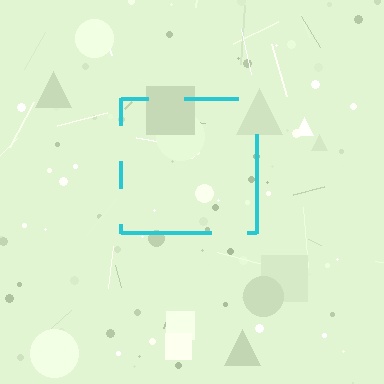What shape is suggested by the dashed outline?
The dashed outline suggests a square.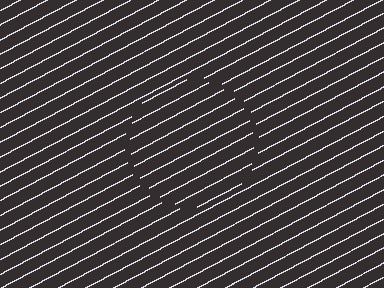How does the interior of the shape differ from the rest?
The interior of the shape contains the same grating, shifted by half a period — the contour is defined by the phase discontinuity where line-ends from the inner and outer gratings abut.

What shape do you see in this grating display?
An illusory circle. The interior of the shape contains the same grating, shifted by half a period — the contour is defined by the phase discontinuity where line-ends from the inner and outer gratings abut.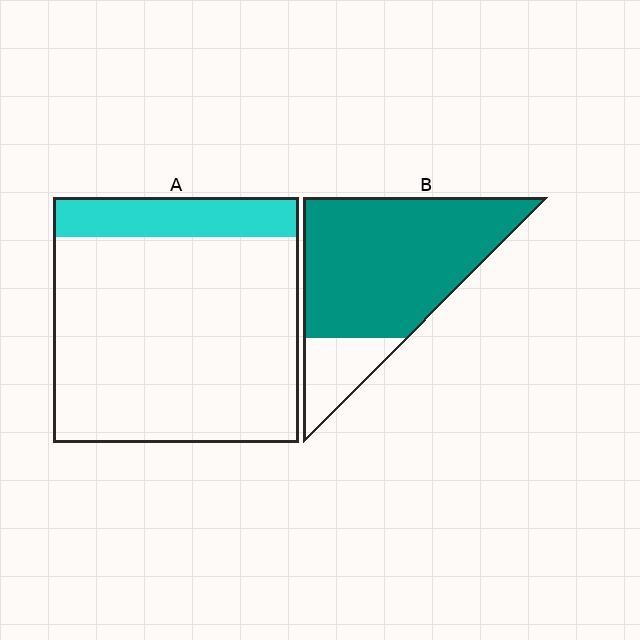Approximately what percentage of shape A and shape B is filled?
A is approximately 15% and B is approximately 80%.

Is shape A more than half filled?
No.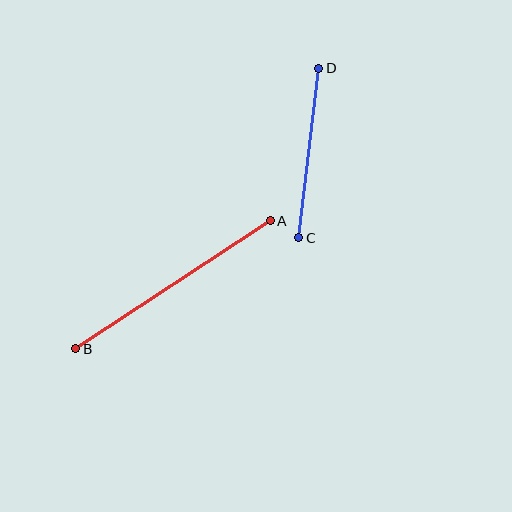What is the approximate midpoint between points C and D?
The midpoint is at approximately (309, 153) pixels.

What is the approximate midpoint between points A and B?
The midpoint is at approximately (173, 285) pixels.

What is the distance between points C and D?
The distance is approximately 171 pixels.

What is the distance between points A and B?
The distance is approximately 233 pixels.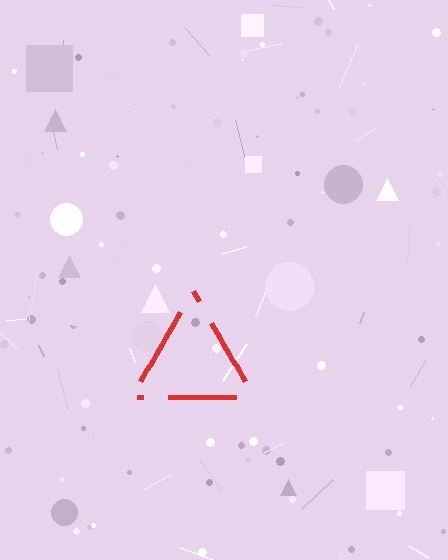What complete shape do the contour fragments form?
The contour fragments form a triangle.